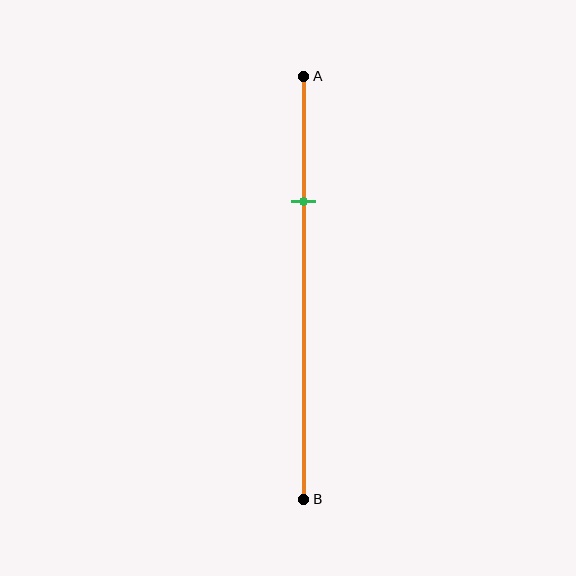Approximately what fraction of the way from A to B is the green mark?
The green mark is approximately 30% of the way from A to B.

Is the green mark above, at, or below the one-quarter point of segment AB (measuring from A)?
The green mark is below the one-quarter point of segment AB.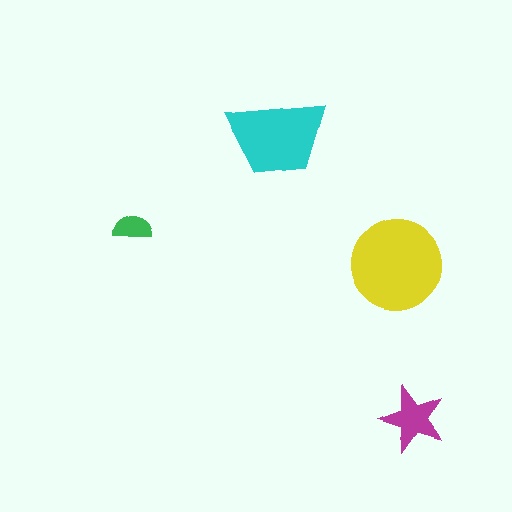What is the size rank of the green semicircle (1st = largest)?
4th.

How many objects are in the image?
There are 4 objects in the image.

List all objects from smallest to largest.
The green semicircle, the magenta star, the cyan trapezoid, the yellow circle.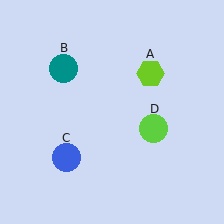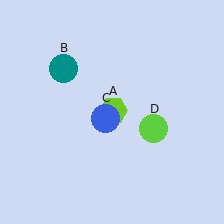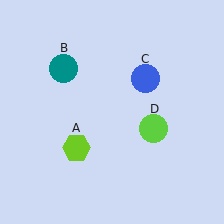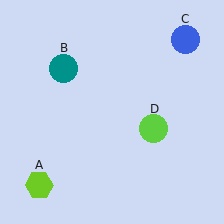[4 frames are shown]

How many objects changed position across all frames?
2 objects changed position: lime hexagon (object A), blue circle (object C).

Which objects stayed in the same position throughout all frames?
Teal circle (object B) and lime circle (object D) remained stationary.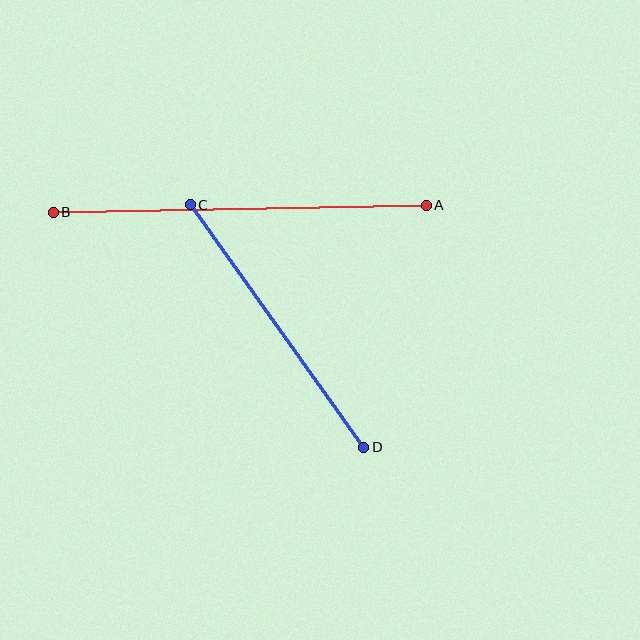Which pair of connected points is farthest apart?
Points A and B are farthest apart.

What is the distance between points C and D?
The distance is approximately 298 pixels.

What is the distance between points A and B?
The distance is approximately 373 pixels.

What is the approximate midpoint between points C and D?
The midpoint is at approximately (277, 326) pixels.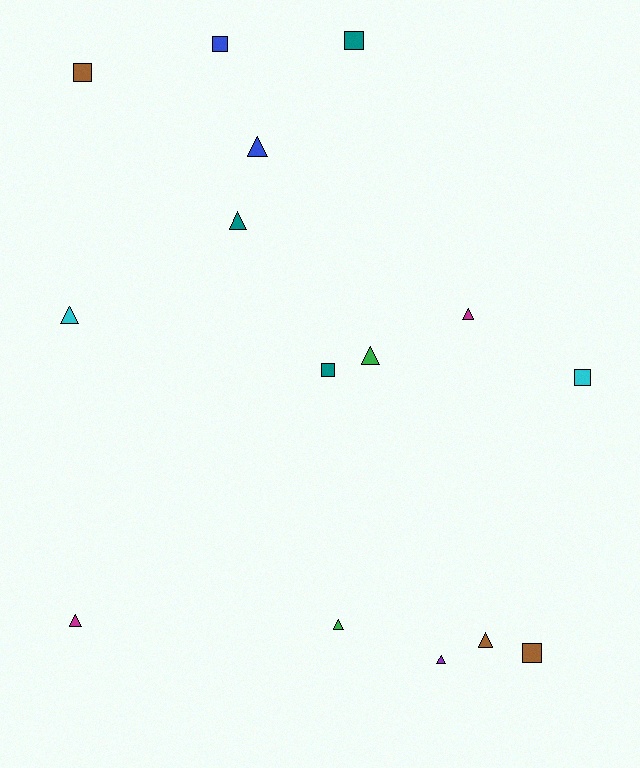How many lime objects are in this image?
There are no lime objects.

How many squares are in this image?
There are 6 squares.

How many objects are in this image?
There are 15 objects.